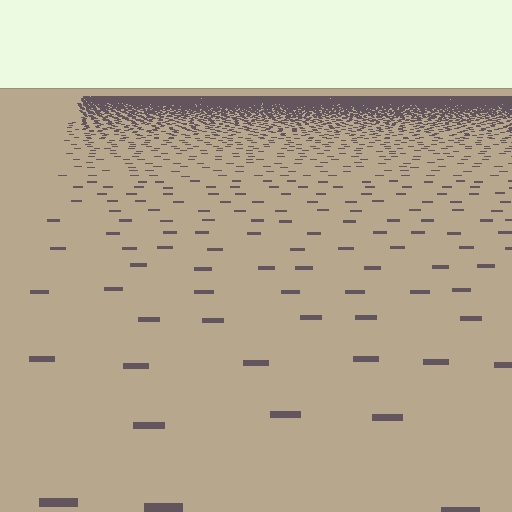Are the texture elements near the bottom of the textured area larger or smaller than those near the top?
Larger. Near the bottom, elements are closer to the viewer and appear at a bigger on-screen size.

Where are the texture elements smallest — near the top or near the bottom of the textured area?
Near the top.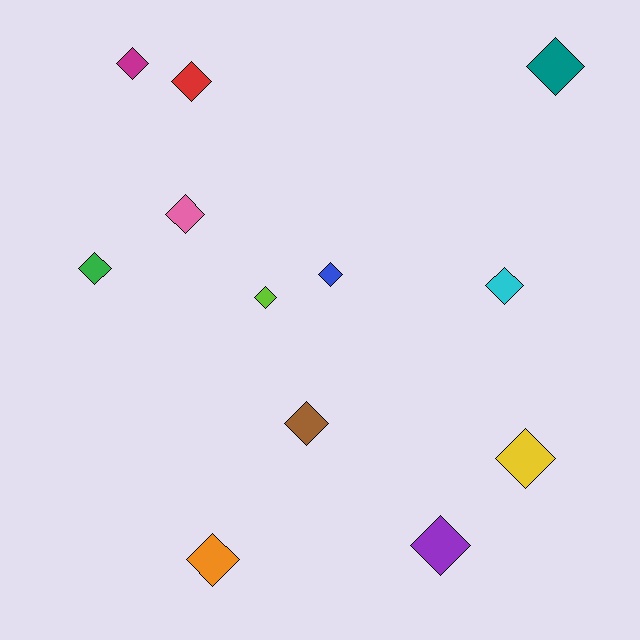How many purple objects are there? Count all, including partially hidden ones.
There is 1 purple object.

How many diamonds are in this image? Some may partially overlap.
There are 12 diamonds.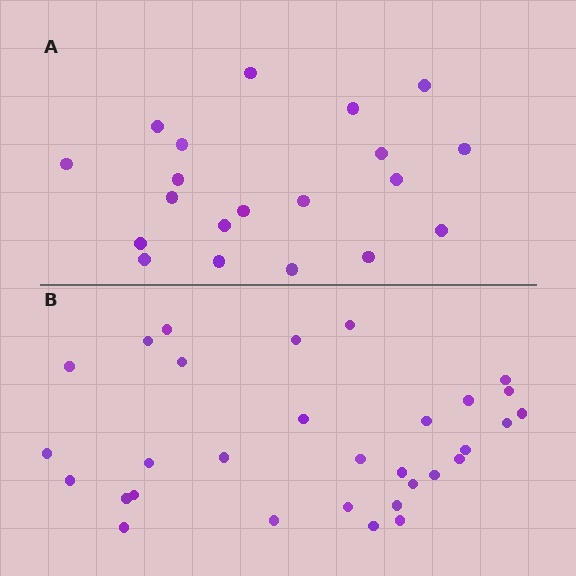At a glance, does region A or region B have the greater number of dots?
Region B (the bottom region) has more dots.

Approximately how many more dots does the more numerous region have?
Region B has roughly 12 or so more dots than region A.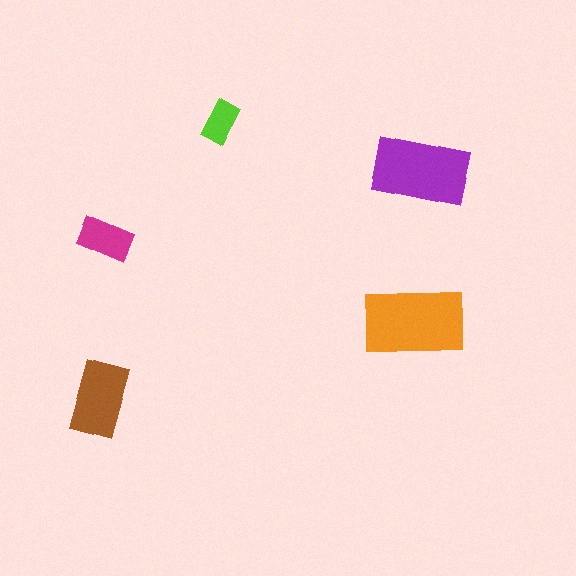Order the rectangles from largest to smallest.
the orange one, the purple one, the brown one, the magenta one, the lime one.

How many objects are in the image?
There are 5 objects in the image.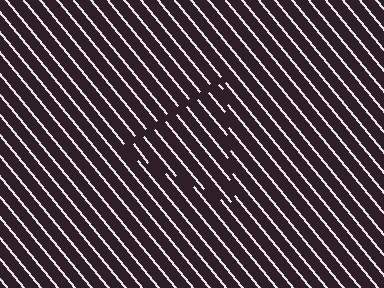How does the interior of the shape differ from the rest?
The interior of the shape contains the same grating, shifted by half a period — the contour is defined by the phase discontinuity where line-ends from the inner and outer gratings abut.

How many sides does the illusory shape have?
3 sides — the line-ends trace a triangle.